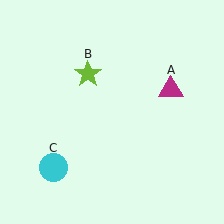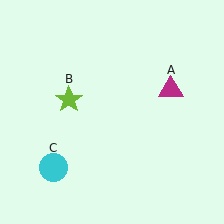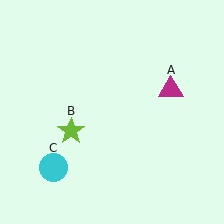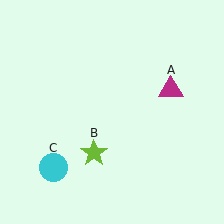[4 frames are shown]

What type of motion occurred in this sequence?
The lime star (object B) rotated counterclockwise around the center of the scene.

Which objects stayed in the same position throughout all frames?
Magenta triangle (object A) and cyan circle (object C) remained stationary.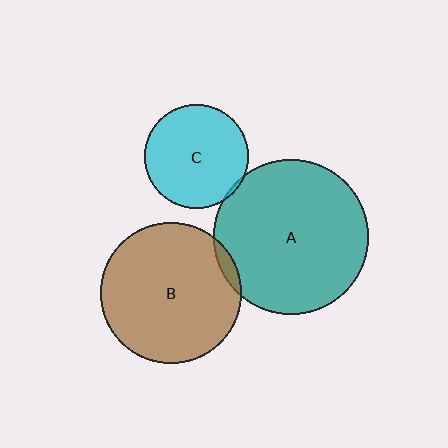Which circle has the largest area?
Circle A (teal).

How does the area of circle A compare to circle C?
Approximately 2.2 times.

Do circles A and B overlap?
Yes.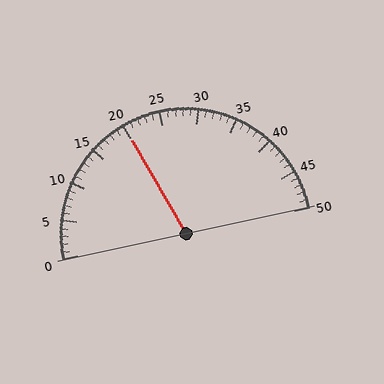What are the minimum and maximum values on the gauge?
The gauge ranges from 0 to 50.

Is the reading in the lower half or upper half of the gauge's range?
The reading is in the lower half of the range (0 to 50).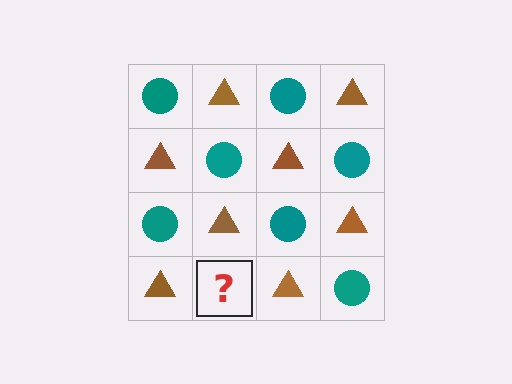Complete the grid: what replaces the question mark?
The question mark should be replaced with a teal circle.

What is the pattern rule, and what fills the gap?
The rule is that it alternates teal circle and brown triangle in a checkerboard pattern. The gap should be filled with a teal circle.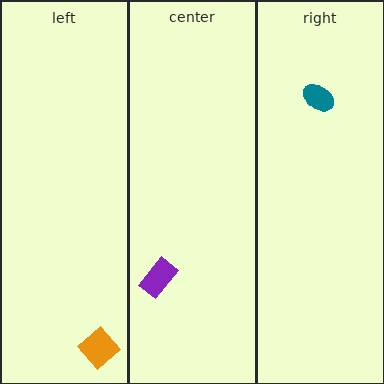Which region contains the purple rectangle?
The center region.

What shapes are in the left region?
The orange diamond.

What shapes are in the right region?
The teal ellipse.